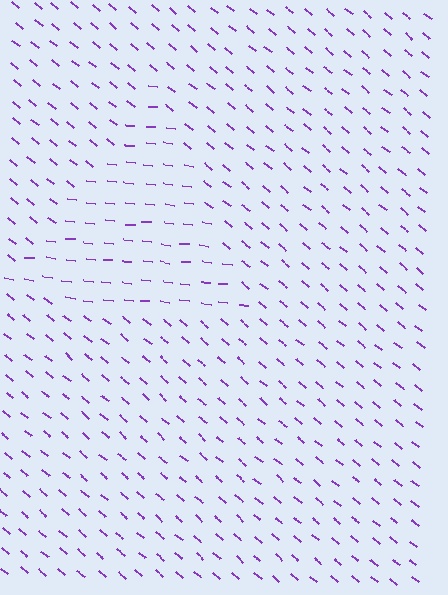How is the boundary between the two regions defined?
The boundary is defined purely by a change in line orientation (approximately 33 degrees difference). All lines are the same color and thickness.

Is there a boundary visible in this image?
Yes, there is a texture boundary formed by a change in line orientation.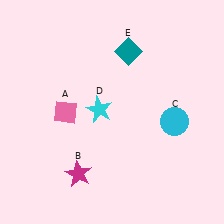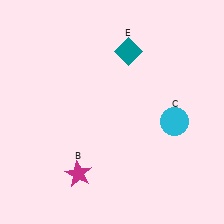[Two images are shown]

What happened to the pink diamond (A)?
The pink diamond (A) was removed in Image 2. It was in the bottom-left area of Image 1.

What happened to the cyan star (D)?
The cyan star (D) was removed in Image 2. It was in the top-left area of Image 1.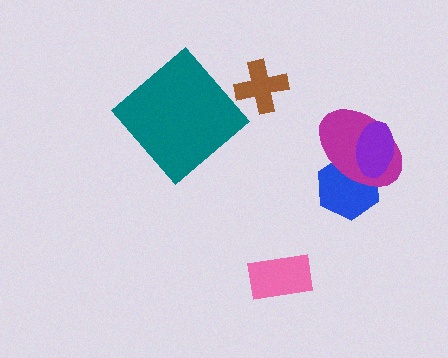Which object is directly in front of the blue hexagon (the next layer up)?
The magenta ellipse is directly in front of the blue hexagon.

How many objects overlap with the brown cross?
0 objects overlap with the brown cross.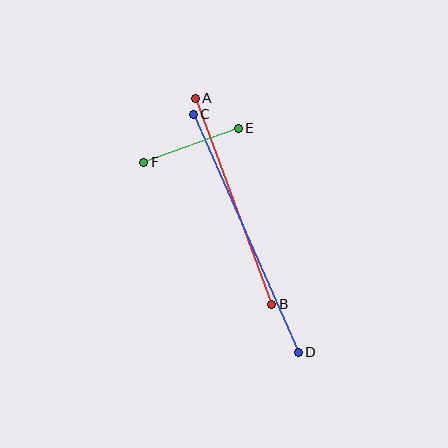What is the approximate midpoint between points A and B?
The midpoint is at approximately (234, 201) pixels.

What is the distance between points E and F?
The distance is approximately 101 pixels.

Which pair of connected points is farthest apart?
Points C and D are farthest apart.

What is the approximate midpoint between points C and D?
The midpoint is at approximately (246, 233) pixels.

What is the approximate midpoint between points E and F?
The midpoint is at approximately (191, 145) pixels.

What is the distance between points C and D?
The distance is approximately 260 pixels.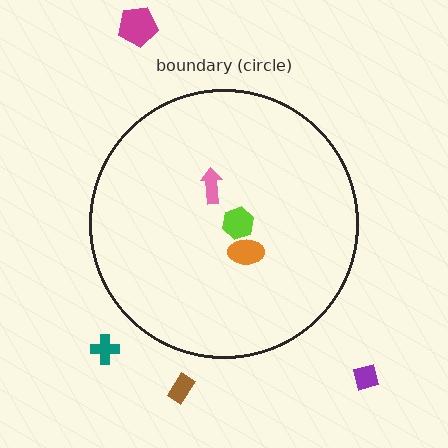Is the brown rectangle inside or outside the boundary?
Outside.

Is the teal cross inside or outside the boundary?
Outside.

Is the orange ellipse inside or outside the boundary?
Inside.